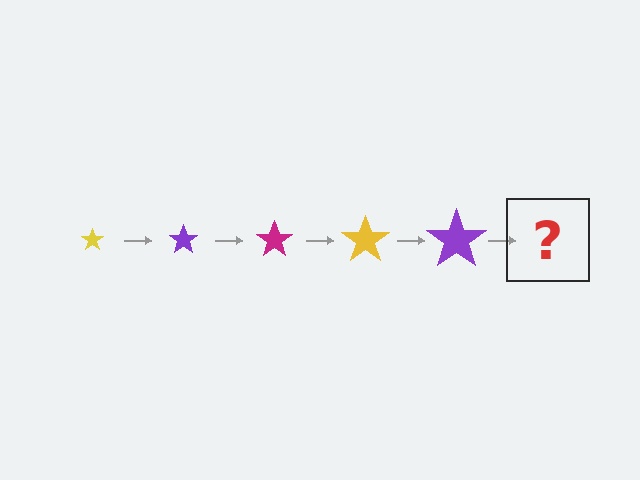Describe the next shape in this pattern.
It should be a magenta star, larger than the previous one.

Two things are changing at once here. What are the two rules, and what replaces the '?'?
The two rules are that the star grows larger each step and the color cycles through yellow, purple, and magenta. The '?' should be a magenta star, larger than the previous one.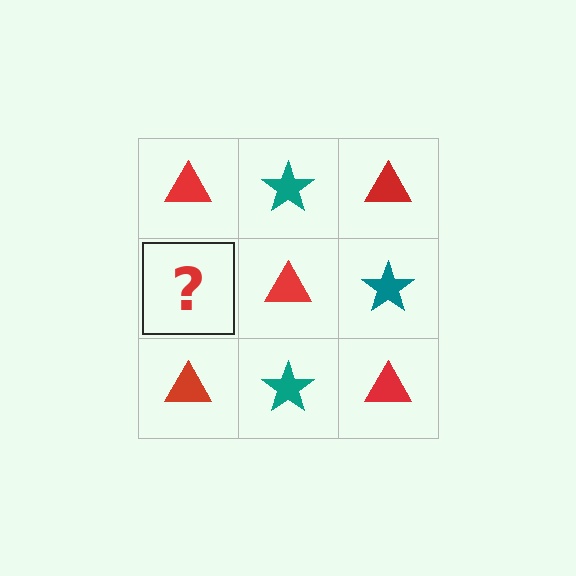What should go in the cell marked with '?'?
The missing cell should contain a teal star.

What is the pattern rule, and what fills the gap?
The rule is that it alternates red triangle and teal star in a checkerboard pattern. The gap should be filled with a teal star.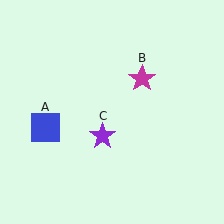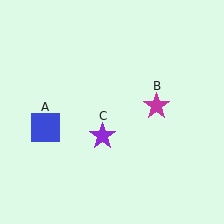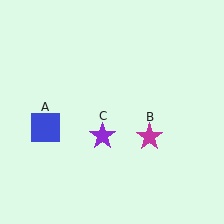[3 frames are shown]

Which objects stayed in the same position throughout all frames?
Blue square (object A) and purple star (object C) remained stationary.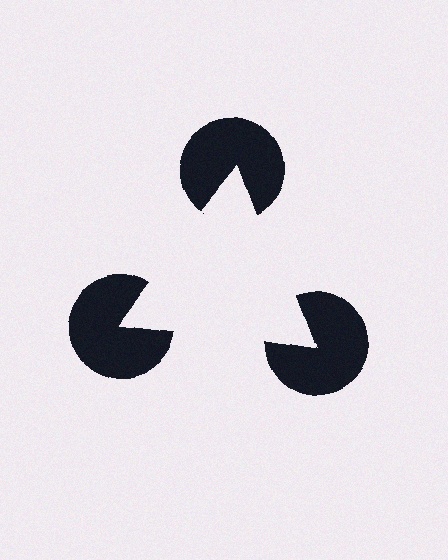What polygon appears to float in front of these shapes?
An illusory triangle — its edges are inferred from the aligned wedge cuts in the pac-man discs, not physically drawn.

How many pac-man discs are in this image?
There are 3 — one at each vertex of the illusory triangle.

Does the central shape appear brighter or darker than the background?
It typically appears slightly brighter than the background, even though no actual brightness change is drawn.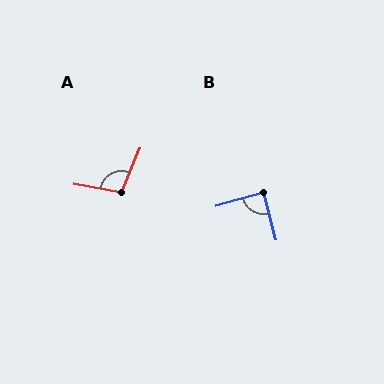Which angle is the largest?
A, at approximately 103 degrees.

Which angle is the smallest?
B, at approximately 90 degrees.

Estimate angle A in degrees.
Approximately 103 degrees.